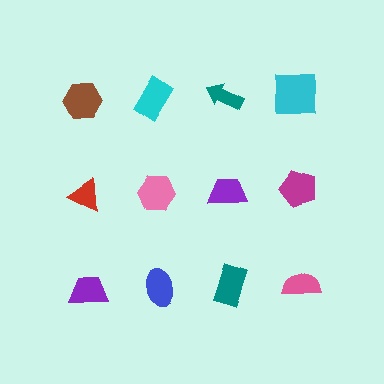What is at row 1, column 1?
A brown hexagon.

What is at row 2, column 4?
A magenta pentagon.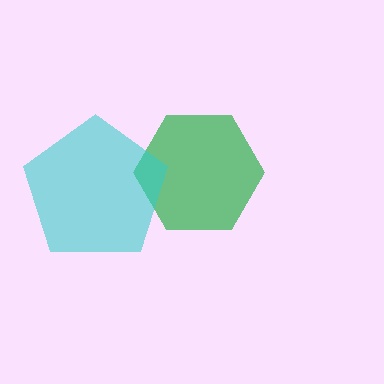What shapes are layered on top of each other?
The layered shapes are: a green hexagon, a cyan pentagon.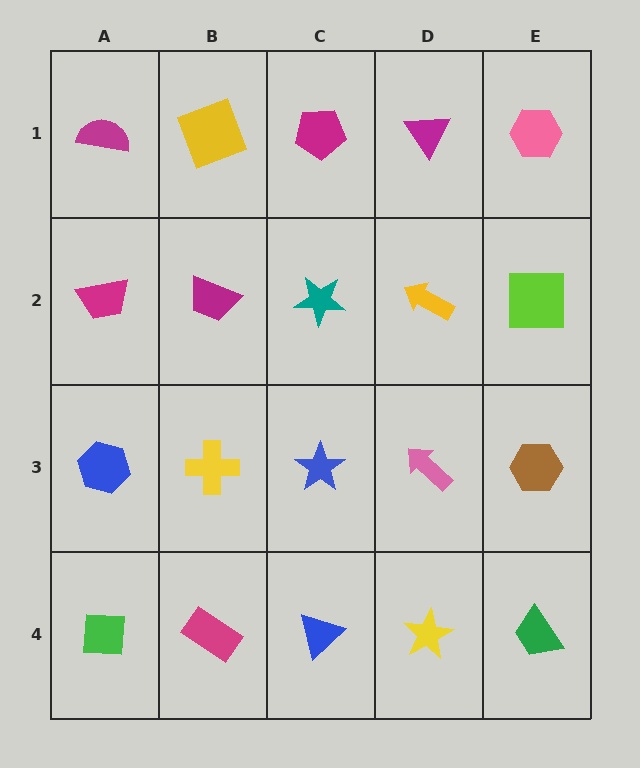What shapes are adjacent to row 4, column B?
A yellow cross (row 3, column B), a green square (row 4, column A), a blue triangle (row 4, column C).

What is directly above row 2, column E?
A pink hexagon.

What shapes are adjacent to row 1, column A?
A magenta trapezoid (row 2, column A), a yellow square (row 1, column B).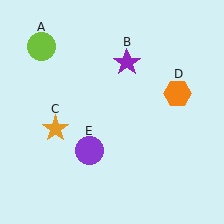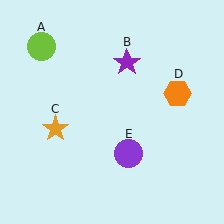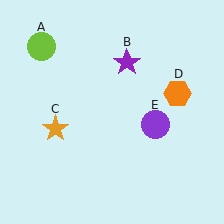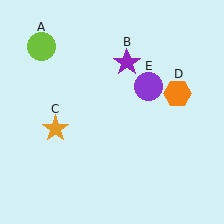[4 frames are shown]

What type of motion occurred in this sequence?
The purple circle (object E) rotated counterclockwise around the center of the scene.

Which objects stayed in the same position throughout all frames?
Lime circle (object A) and purple star (object B) and orange star (object C) and orange hexagon (object D) remained stationary.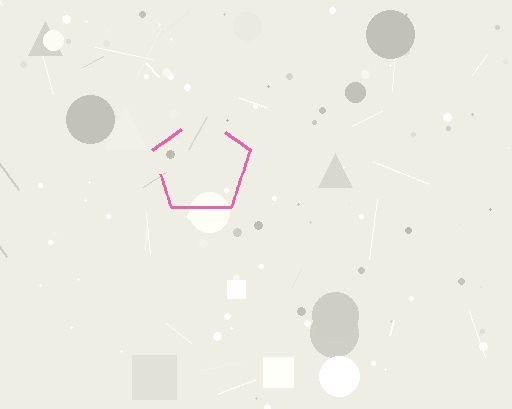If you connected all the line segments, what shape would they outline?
They would outline a pentagon.